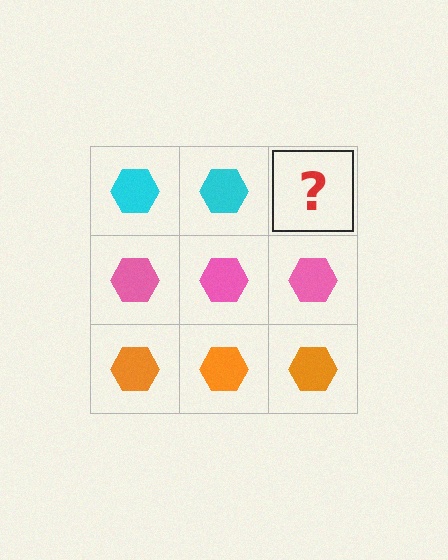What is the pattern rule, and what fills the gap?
The rule is that each row has a consistent color. The gap should be filled with a cyan hexagon.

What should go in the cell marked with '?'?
The missing cell should contain a cyan hexagon.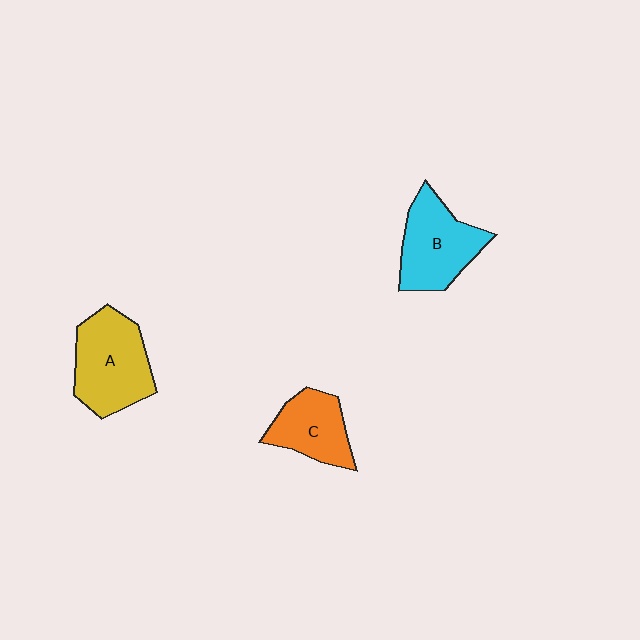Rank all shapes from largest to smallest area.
From largest to smallest: A (yellow), B (cyan), C (orange).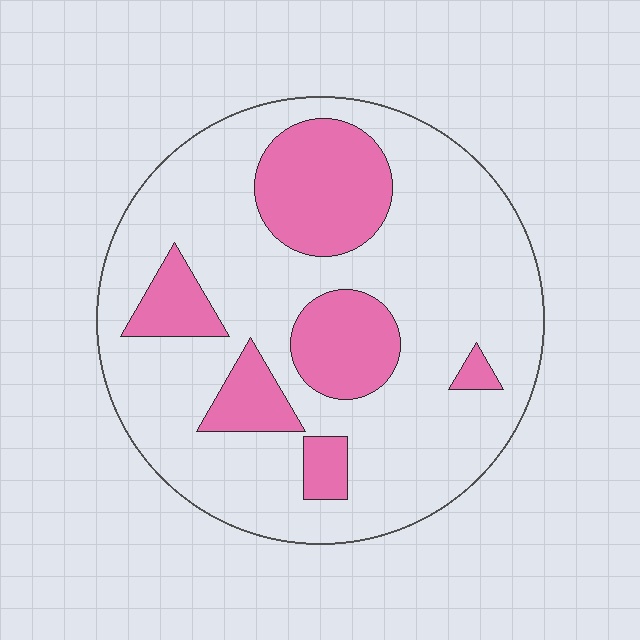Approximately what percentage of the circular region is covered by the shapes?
Approximately 25%.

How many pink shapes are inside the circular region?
6.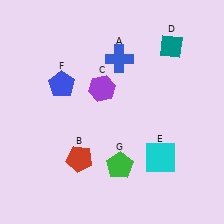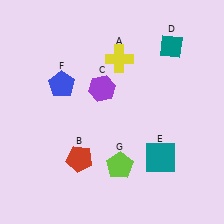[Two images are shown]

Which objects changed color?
A changed from blue to yellow. E changed from cyan to teal. G changed from green to lime.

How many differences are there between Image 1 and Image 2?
There are 3 differences between the two images.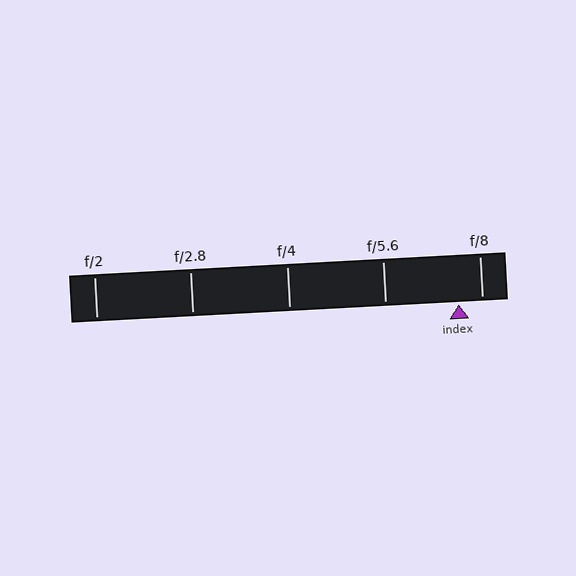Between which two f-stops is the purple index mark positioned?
The index mark is between f/5.6 and f/8.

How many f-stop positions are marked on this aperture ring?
There are 5 f-stop positions marked.